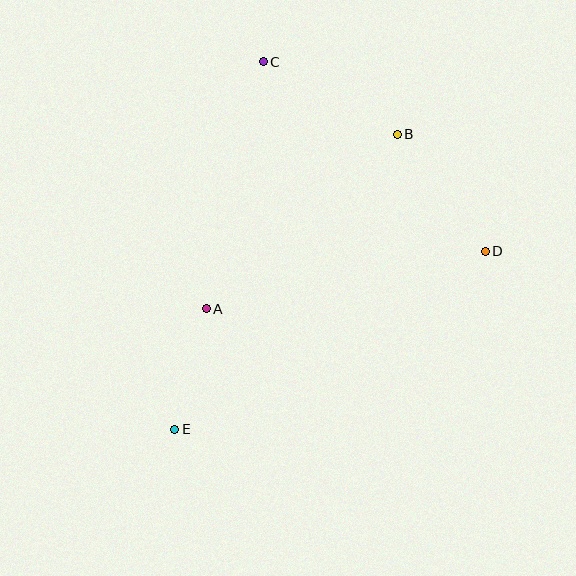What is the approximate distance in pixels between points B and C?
The distance between B and C is approximately 152 pixels.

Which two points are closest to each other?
Points A and E are closest to each other.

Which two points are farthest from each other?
Points C and E are farthest from each other.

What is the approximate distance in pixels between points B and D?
The distance between B and D is approximately 146 pixels.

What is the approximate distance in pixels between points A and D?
The distance between A and D is approximately 285 pixels.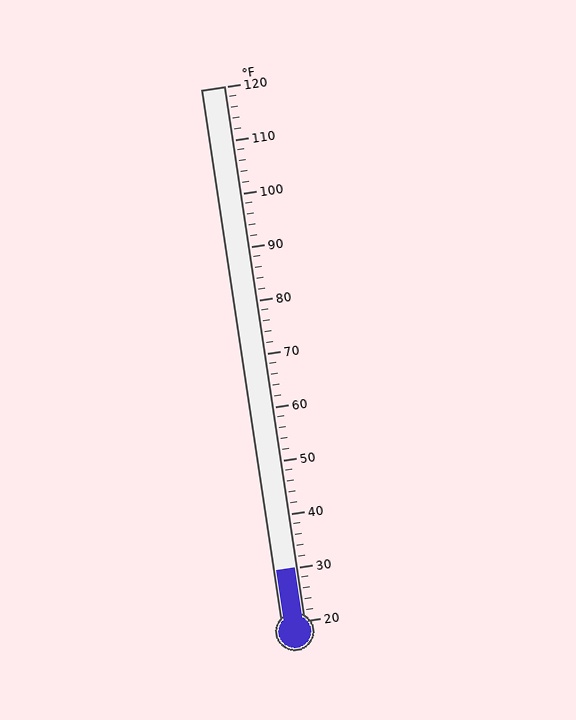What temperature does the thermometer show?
The thermometer shows approximately 30°F.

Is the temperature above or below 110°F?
The temperature is below 110°F.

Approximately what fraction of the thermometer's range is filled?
The thermometer is filled to approximately 10% of its range.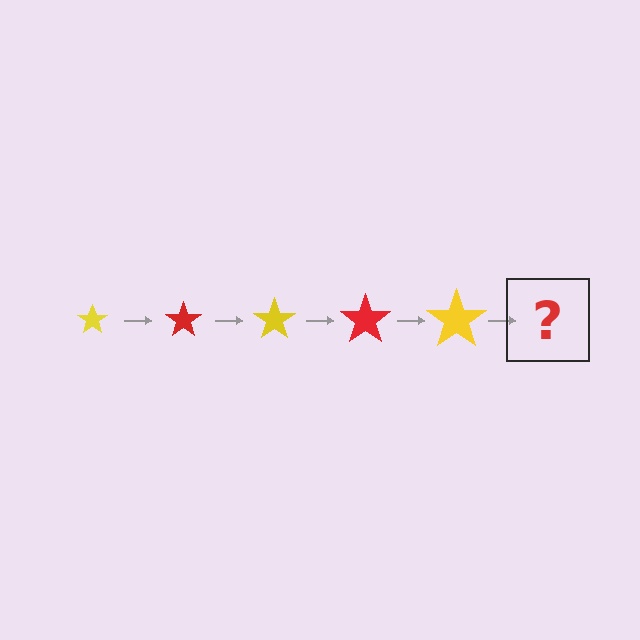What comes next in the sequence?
The next element should be a red star, larger than the previous one.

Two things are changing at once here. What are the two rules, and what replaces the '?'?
The two rules are that the star grows larger each step and the color cycles through yellow and red. The '?' should be a red star, larger than the previous one.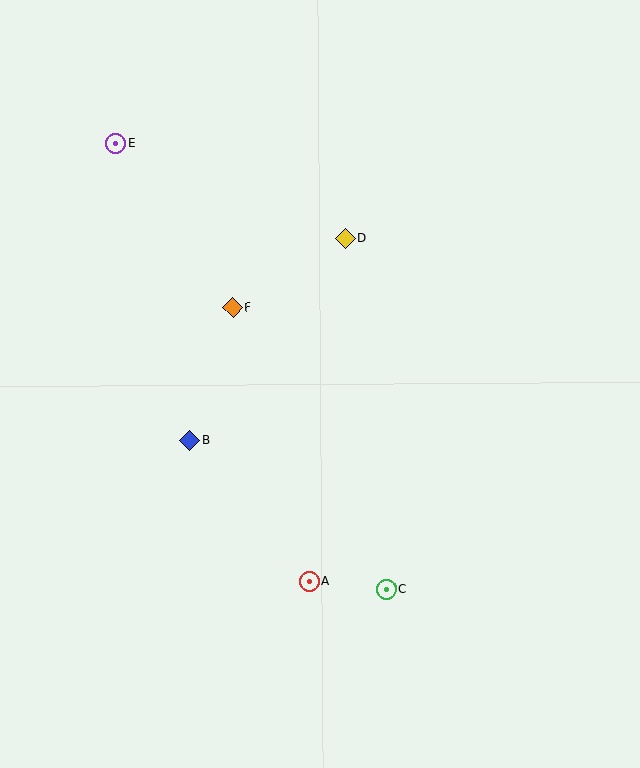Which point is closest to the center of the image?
Point F at (233, 308) is closest to the center.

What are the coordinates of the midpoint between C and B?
The midpoint between C and B is at (288, 515).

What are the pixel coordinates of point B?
Point B is at (190, 440).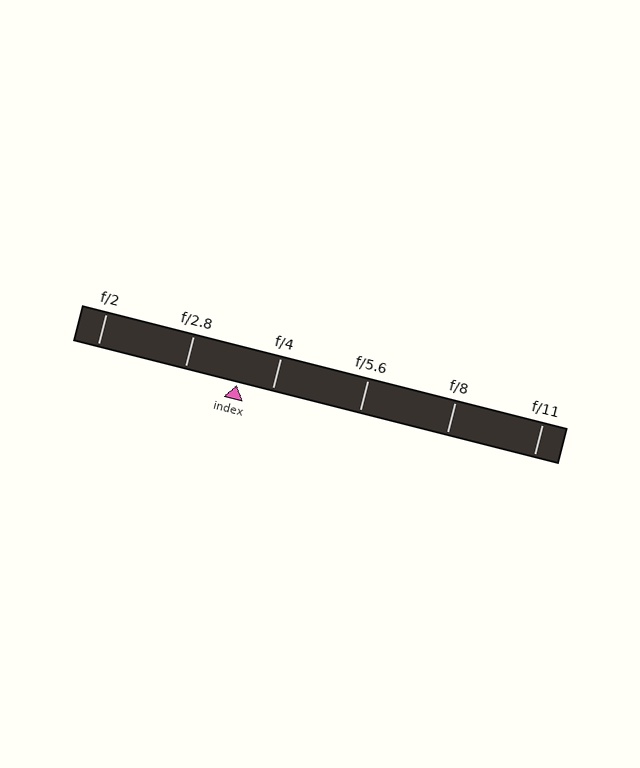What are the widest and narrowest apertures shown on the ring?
The widest aperture shown is f/2 and the narrowest is f/11.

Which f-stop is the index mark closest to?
The index mark is closest to f/4.